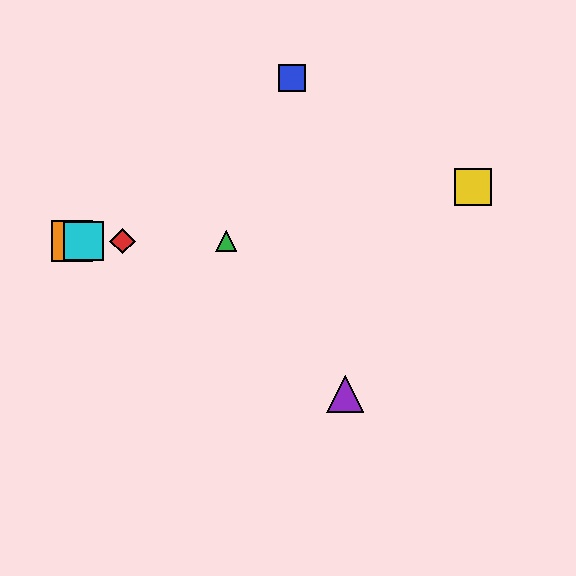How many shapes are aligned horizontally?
4 shapes (the red diamond, the green triangle, the orange square, the cyan square) are aligned horizontally.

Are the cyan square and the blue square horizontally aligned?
No, the cyan square is at y≈241 and the blue square is at y≈78.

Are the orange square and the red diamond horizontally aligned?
Yes, both are at y≈241.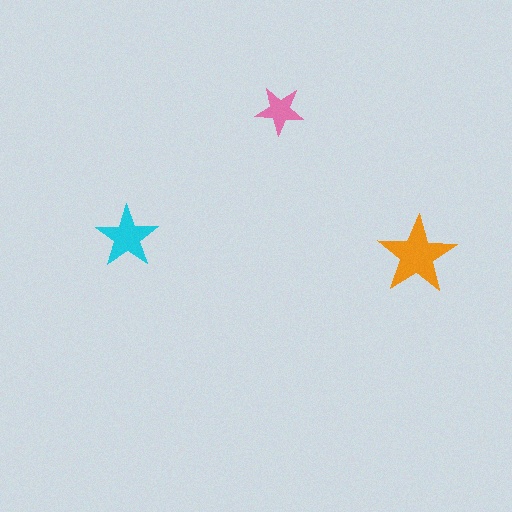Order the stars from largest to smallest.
the orange one, the cyan one, the pink one.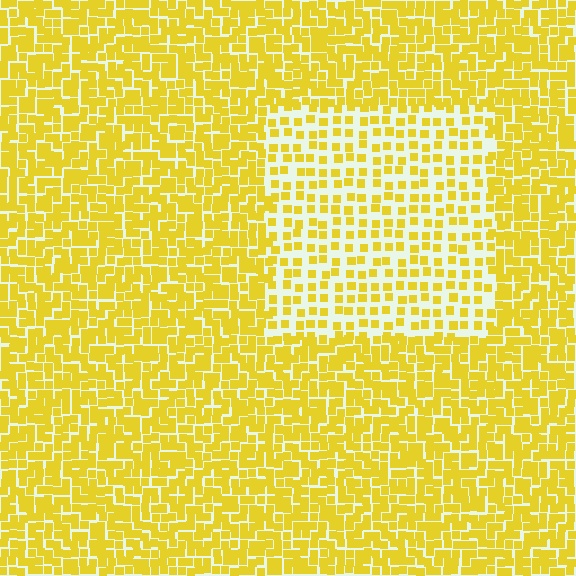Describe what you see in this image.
The image contains small yellow elements arranged at two different densities. A rectangle-shaped region is visible where the elements are less densely packed than the surrounding area.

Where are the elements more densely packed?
The elements are more densely packed outside the rectangle boundary.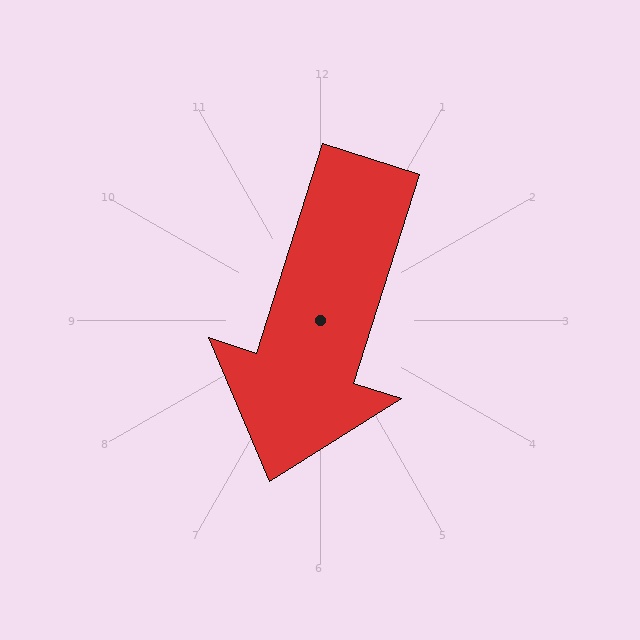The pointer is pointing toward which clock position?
Roughly 7 o'clock.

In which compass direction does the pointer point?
South.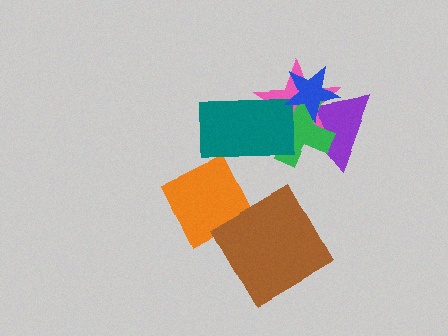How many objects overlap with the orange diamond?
2 objects overlap with the orange diamond.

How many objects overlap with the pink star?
4 objects overlap with the pink star.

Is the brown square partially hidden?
No, no other shape covers it.